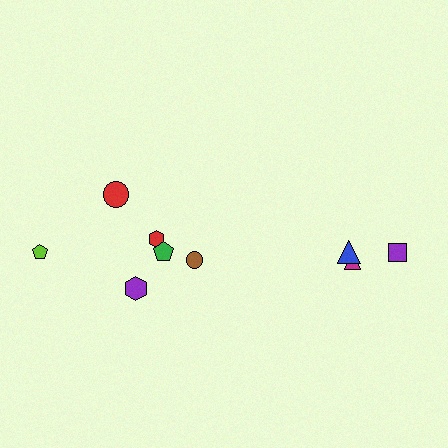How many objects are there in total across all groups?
There are 9 objects.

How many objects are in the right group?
There are 3 objects.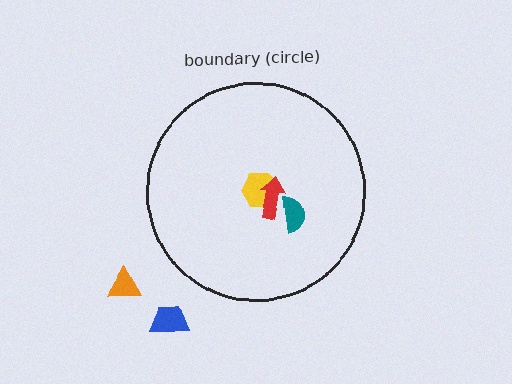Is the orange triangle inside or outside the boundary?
Outside.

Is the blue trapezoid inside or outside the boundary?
Outside.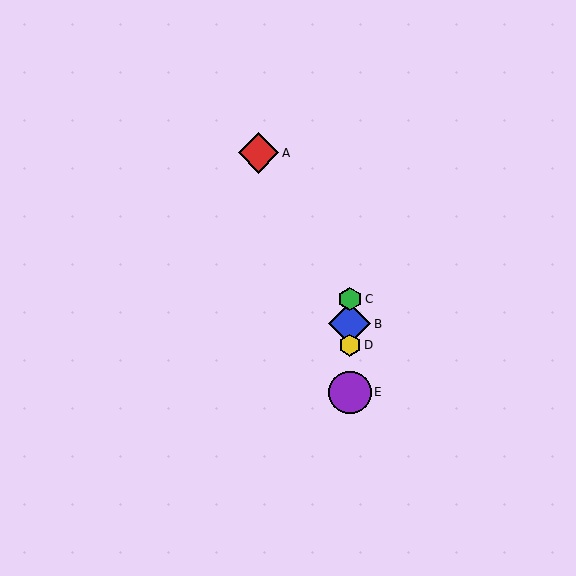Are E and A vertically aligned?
No, E is at x≈350 and A is at x≈259.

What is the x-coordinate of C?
Object C is at x≈350.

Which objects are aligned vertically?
Objects B, C, D, E are aligned vertically.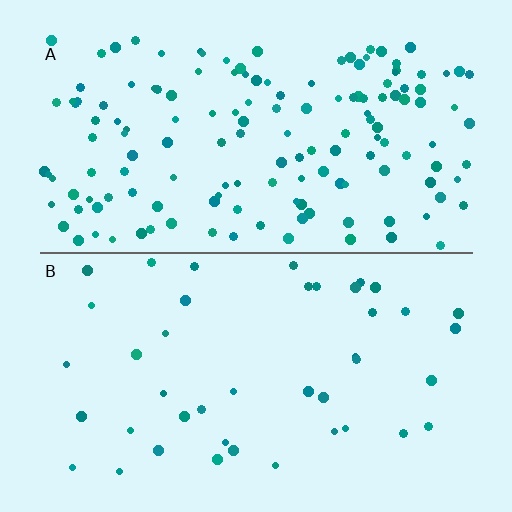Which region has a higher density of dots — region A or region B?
A (the top).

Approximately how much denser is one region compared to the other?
Approximately 3.5× — region A over region B.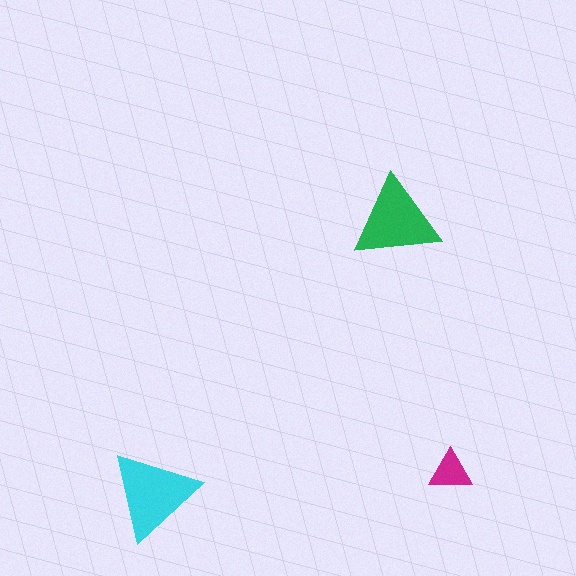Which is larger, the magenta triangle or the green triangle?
The green one.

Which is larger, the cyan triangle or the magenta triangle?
The cyan one.